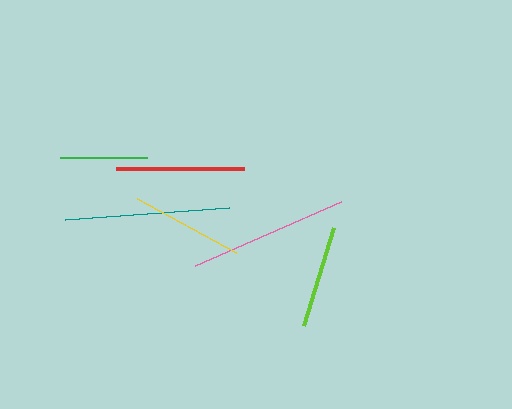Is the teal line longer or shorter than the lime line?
The teal line is longer than the lime line.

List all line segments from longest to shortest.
From longest to shortest: teal, pink, red, yellow, lime, green.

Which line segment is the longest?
The teal line is the longest at approximately 165 pixels.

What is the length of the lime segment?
The lime segment is approximately 103 pixels long.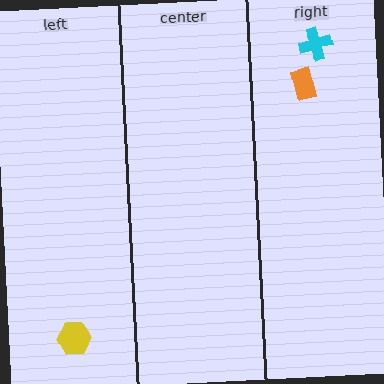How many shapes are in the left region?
1.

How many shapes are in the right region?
2.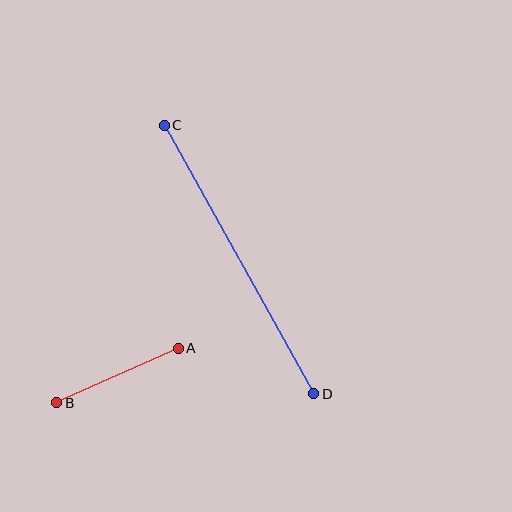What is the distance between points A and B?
The distance is approximately 133 pixels.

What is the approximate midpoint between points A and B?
The midpoint is at approximately (118, 375) pixels.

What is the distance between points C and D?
The distance is approximately 307 pixels.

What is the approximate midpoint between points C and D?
The midpoint is at approximately (239, 259) pixels.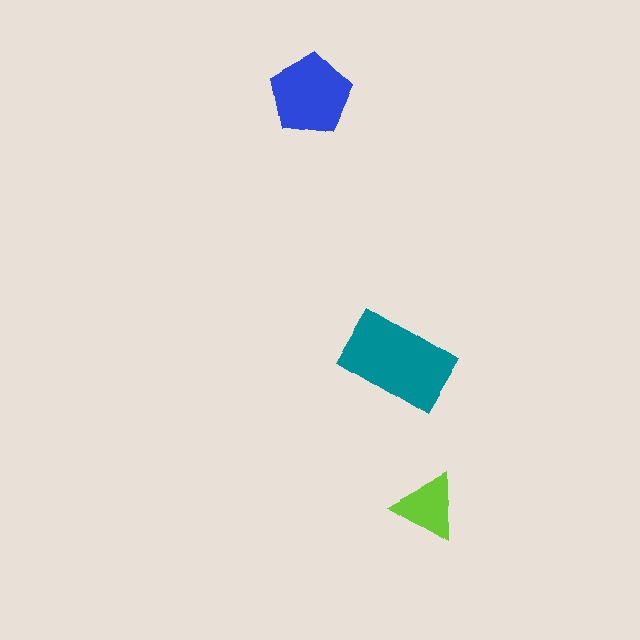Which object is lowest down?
The lime triangle is bottommost.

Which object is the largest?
The teal rectangle.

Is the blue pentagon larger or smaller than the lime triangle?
Larger.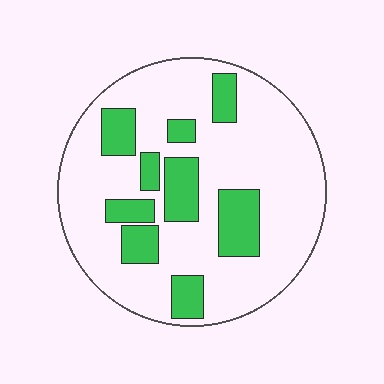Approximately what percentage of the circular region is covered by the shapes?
Approximately 25%.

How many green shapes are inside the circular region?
9.